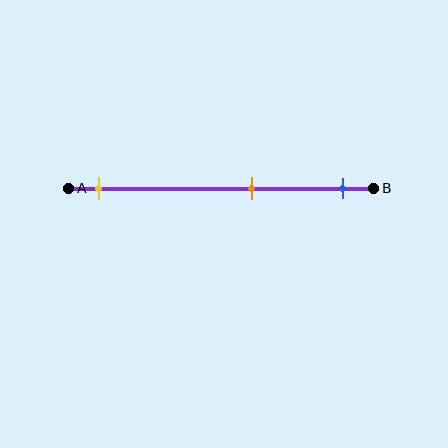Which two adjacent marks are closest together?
The orange and blue marks are the closest adjacent pair.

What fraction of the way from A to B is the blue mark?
The blue mark is approximately 90% (0.9) of the way from A to B.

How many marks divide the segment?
There are 3 marks dividing the segment.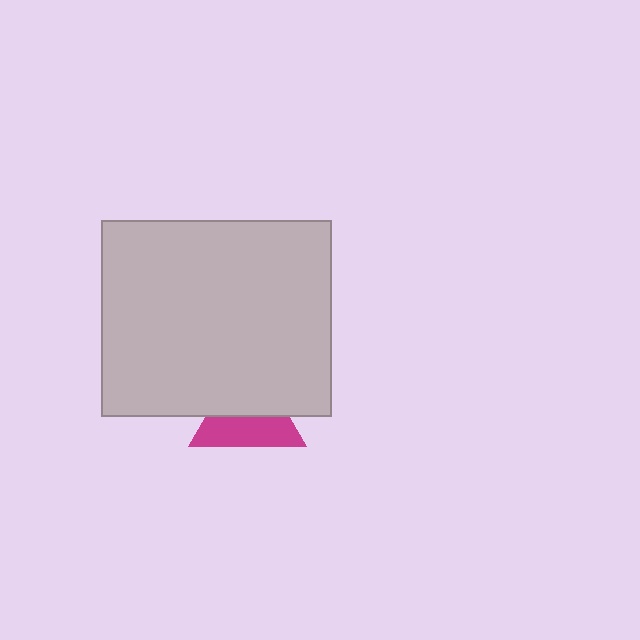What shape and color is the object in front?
The object in front is a light gray rectangle.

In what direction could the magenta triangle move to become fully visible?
The magenta triangle could move down. That would shift it out from behind the light gray rectangle entirely.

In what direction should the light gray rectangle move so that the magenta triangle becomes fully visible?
The light gray rectangle should move up. That is the shortest direction to clear the overlap and leave the magenta triangle fully visible.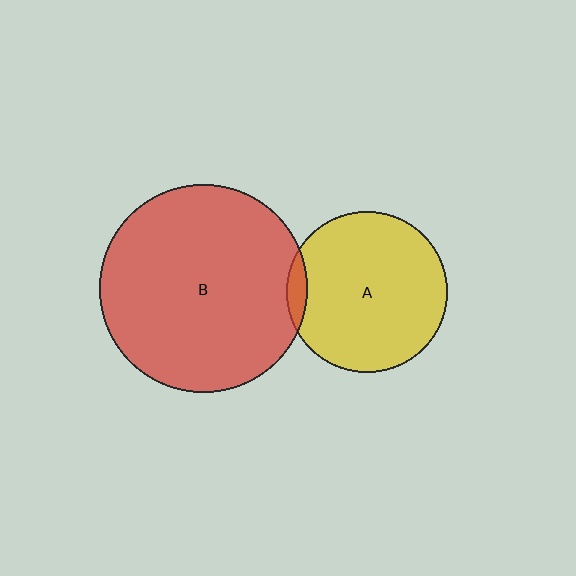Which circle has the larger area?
Circle B (red).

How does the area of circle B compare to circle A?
Approximately 1.7 times.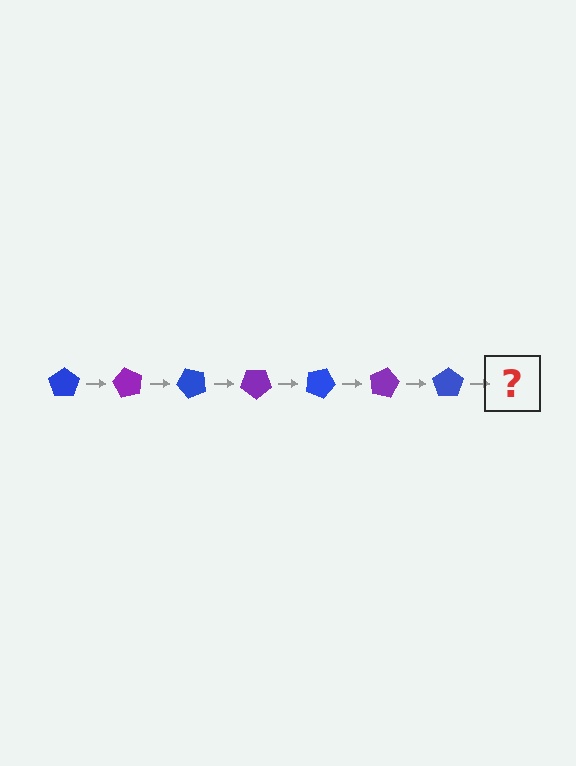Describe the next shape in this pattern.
It should be a purple pentagon, rotated 420 degrees from the start.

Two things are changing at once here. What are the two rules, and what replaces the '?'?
The two rules are that it rotates 60 degrees each step and the color cycles through blue and purple. The '?' should be a purple pentagon, rotated 420 degrees from the start.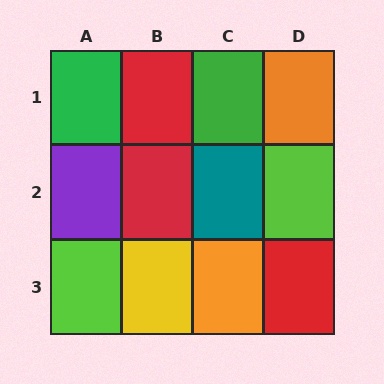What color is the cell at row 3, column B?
Yellow.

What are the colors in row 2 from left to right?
Purple, red, teal, lime.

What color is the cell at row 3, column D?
Red.